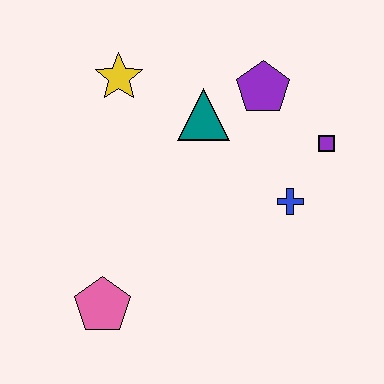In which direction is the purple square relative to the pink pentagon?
The purple square is to the right of the pink pentagon.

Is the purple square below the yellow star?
Yes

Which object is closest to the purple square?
The blue cross is closest to the purple square.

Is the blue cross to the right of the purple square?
No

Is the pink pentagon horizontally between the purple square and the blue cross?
No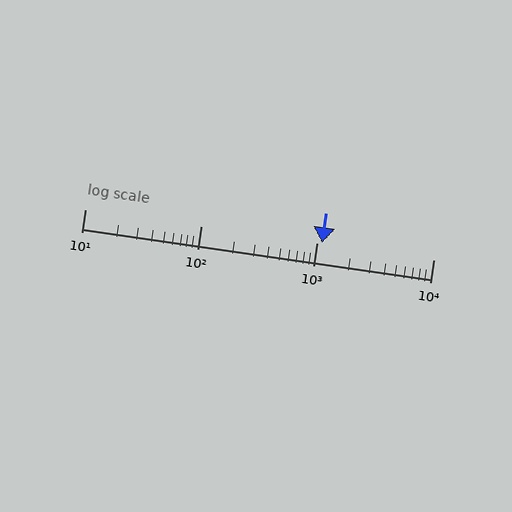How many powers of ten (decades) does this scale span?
The scale spans 3 decades, from 10 to 10000.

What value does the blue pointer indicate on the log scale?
The pointer indicates approximately 1100.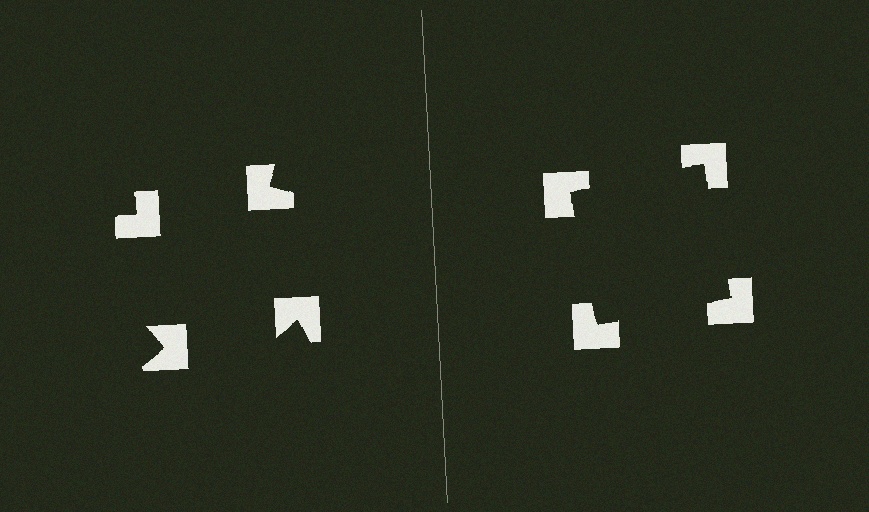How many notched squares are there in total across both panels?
8 — 4 on each side.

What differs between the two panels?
The notched squares are positioned identically on both sides; only the wedge orientations differ. On the right they align to a square; on the left they are misaligned.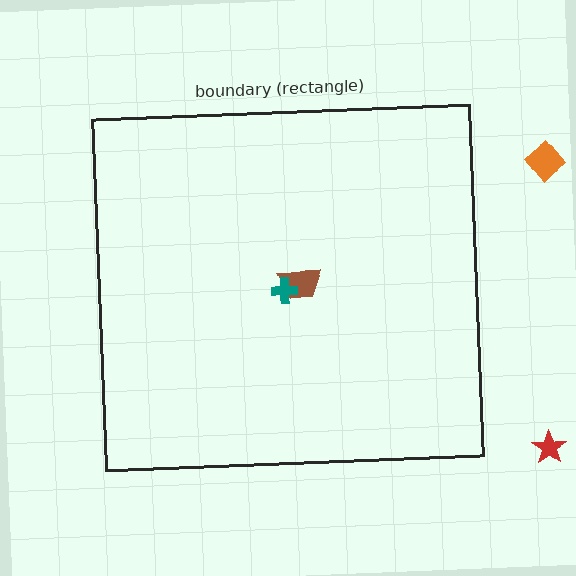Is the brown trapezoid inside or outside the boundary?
Inside.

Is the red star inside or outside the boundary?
Outside.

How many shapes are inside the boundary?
2 inside, 2 outside.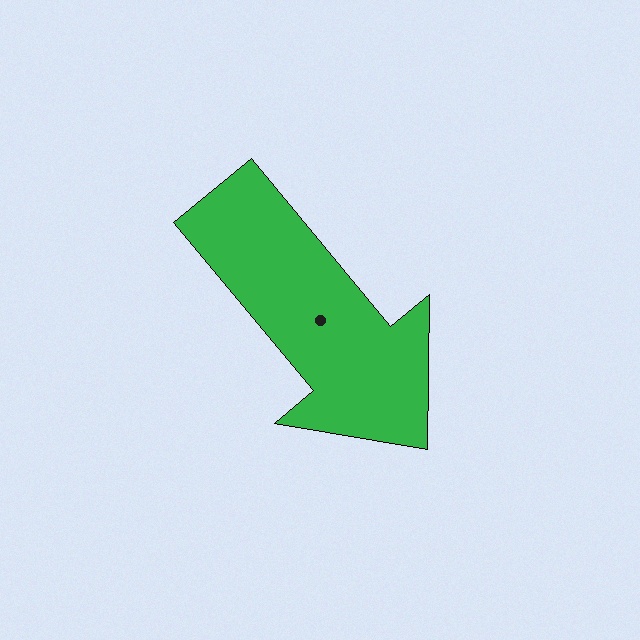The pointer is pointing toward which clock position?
Roughly 5 o'clock.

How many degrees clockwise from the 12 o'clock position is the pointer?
Approximately 140 degrees.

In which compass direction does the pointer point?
Southeast.